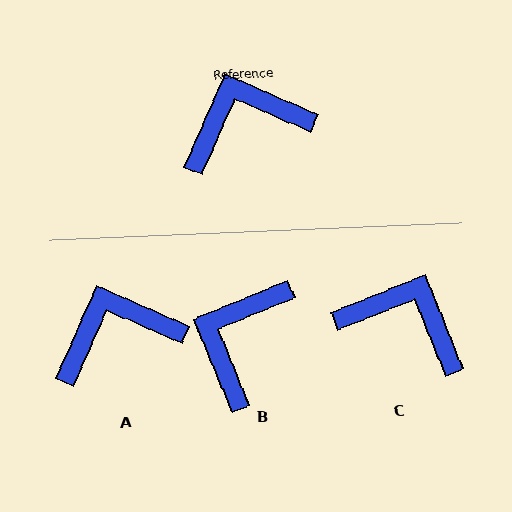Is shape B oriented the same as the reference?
No, it is off by about 46 degrees.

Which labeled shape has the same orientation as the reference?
A.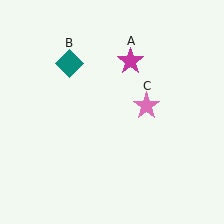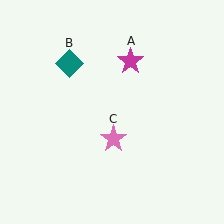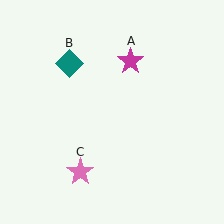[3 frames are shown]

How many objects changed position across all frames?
1 object changed position: pink star (object C).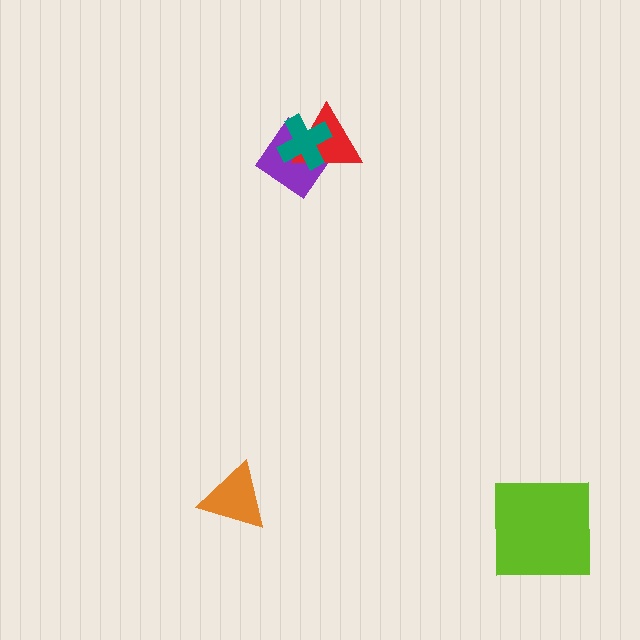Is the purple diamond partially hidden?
Yes, it is partially covered by another shape.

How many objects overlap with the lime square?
0 objects overlap with the lime square.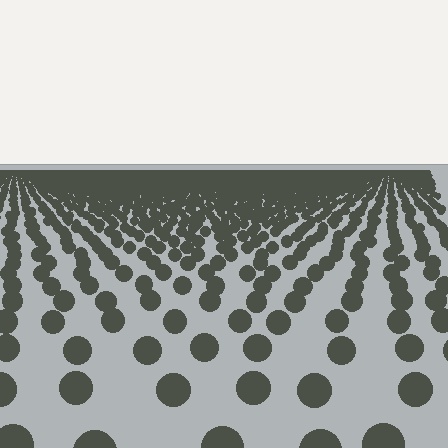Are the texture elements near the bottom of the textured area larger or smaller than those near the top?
Larger. Near the bottom, elements are closer to the viewer and appear at a bigger on-screen size.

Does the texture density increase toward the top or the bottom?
Density increases toward the top.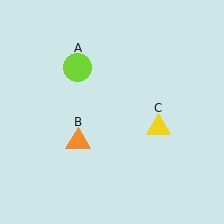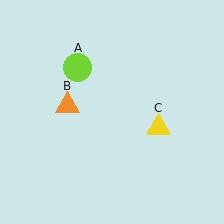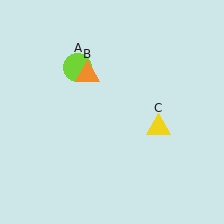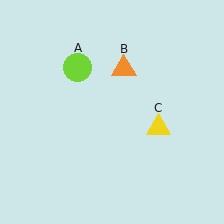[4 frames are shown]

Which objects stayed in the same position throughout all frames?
Lime circle (object A) and yellow triangle (object C) remained stationary.